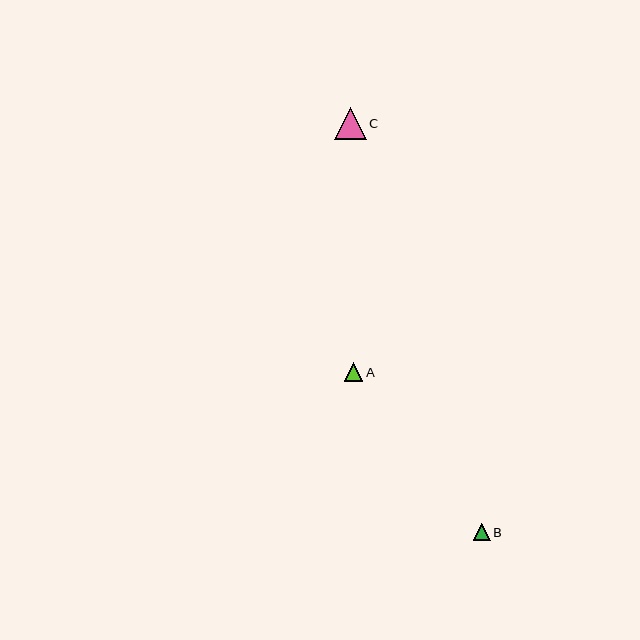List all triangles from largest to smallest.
From largest to smallest: C, A, B.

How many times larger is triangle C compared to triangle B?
Triangle C is approximately 1.9 times the size of triangle B.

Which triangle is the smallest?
Triangle B is the smallest with a size of approximately 17 pixels.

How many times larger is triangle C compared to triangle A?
Triangle C is approximately 1.7 times the size of triangle A.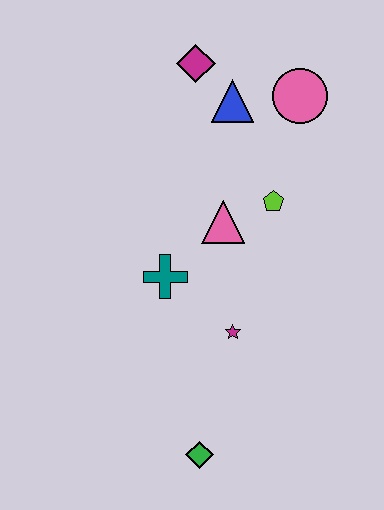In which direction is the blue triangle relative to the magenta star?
The blue triangle is above the magenta star.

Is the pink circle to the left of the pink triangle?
No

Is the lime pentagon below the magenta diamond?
Yes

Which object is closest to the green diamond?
The magenta star is closest to the green diamond.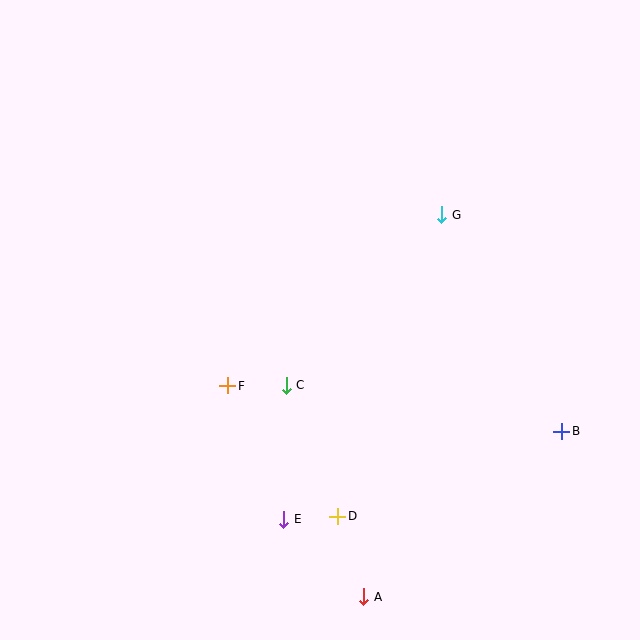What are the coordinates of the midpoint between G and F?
The midpoint between G and F is at (335, 300).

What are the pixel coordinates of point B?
Point B is at (562, 431).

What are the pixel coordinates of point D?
Point D is at (338, 516).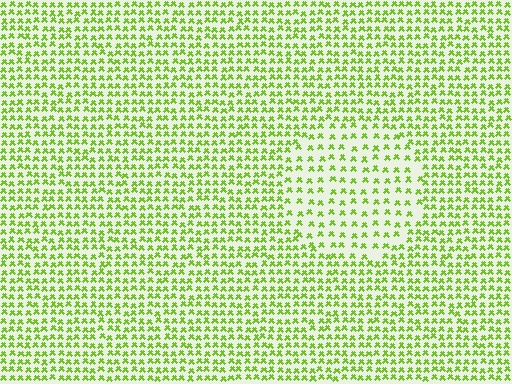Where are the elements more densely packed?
The elements are more densely packed outside the circle boundary.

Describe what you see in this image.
The image contains small lime elements arranged at two different densities. A circle-shaped region is visible where the elements are less densely packed than the surrounding area.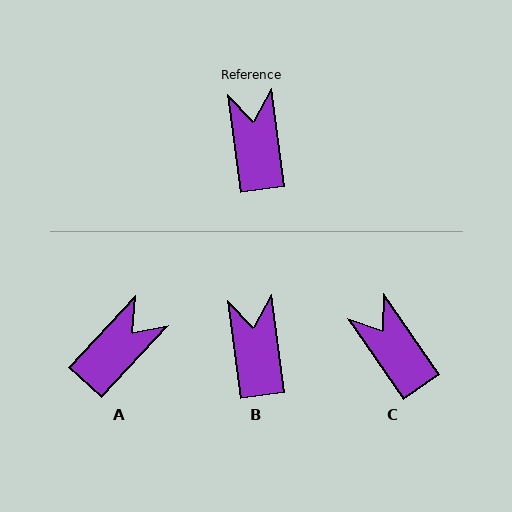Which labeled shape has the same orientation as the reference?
B.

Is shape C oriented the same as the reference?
No, it is off by about 28 degrees.